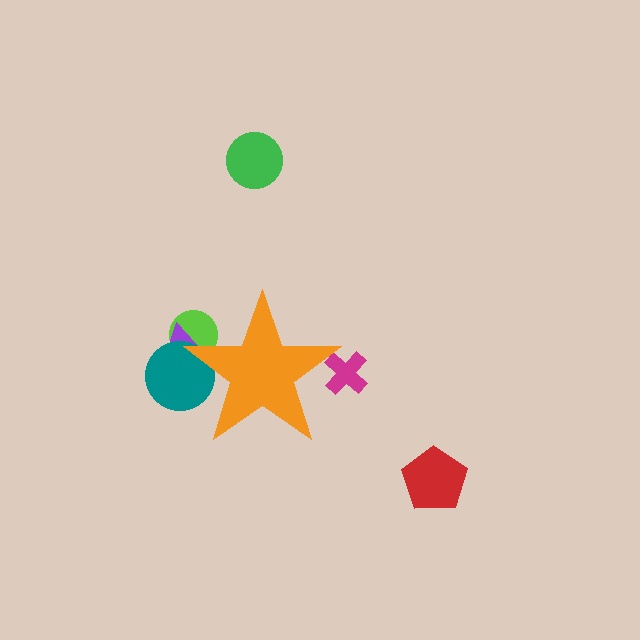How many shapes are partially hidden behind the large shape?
4 shapes are partially hidden.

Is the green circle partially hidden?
No, the green circle is fully visible.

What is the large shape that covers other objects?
An orange star.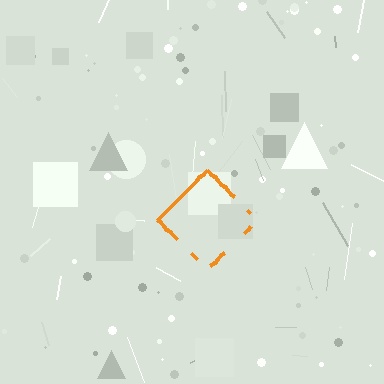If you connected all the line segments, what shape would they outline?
They would outline a diamond.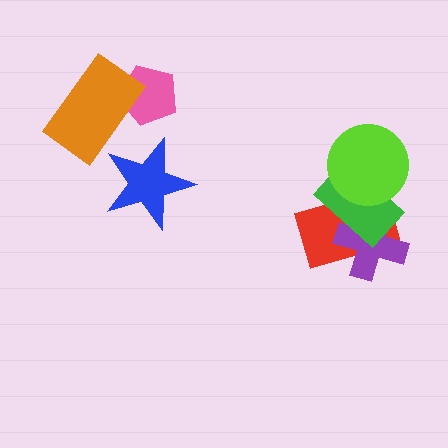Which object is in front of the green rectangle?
The lime circle is in front of the green rectangle.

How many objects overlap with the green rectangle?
3 objects overlap with the green rectangle.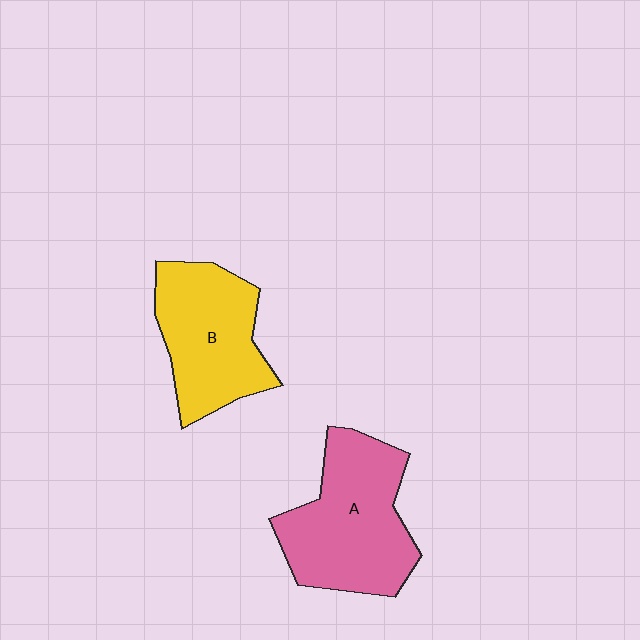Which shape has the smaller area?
Shape B (yellow).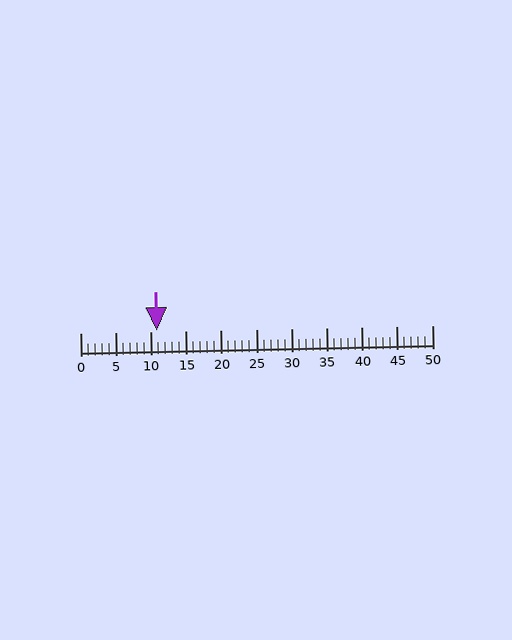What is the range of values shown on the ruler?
The ruler shows values from 0 to 50.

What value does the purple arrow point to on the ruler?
The purple arrow points to approximately 11.